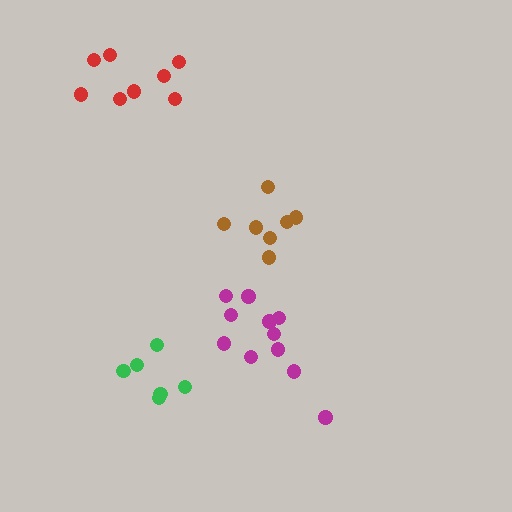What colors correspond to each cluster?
The clusters are colored: magenta, green, brown, red.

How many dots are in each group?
Group 1: 11 dots, Group 2: 6 dots, Group 3: 7 dots, Group 4: 8 dots (32 total).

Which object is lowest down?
The green cluster is bottommost.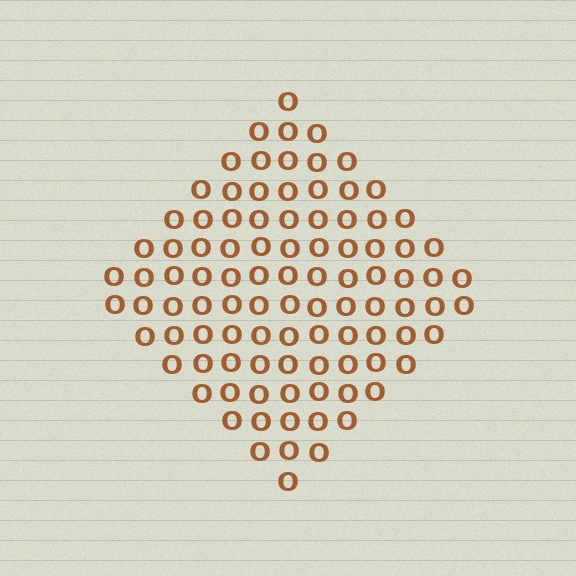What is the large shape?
The large shape is a diamond.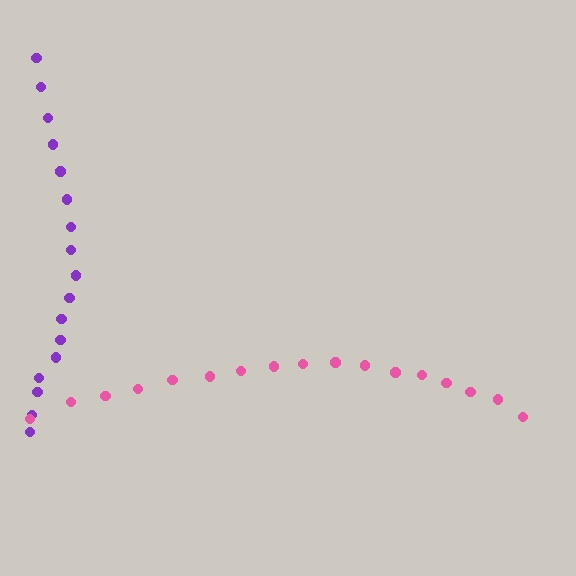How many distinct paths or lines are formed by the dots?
There are 2 distinct paths.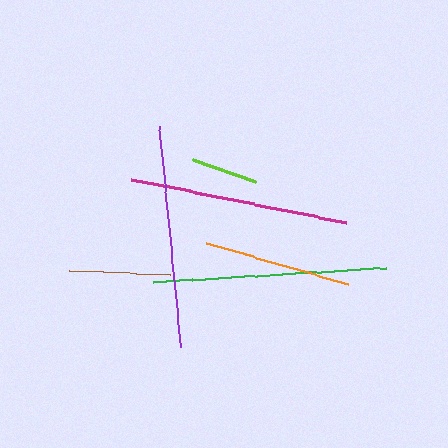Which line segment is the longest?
The green line is the longest at approximately 234 pixels.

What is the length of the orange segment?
The orange segment is approximately 149 pixels long.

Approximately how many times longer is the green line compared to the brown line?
The green line is approximately 2.3 times the length of the brown line.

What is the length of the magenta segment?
The magenta segment is approximately 219 pixels long.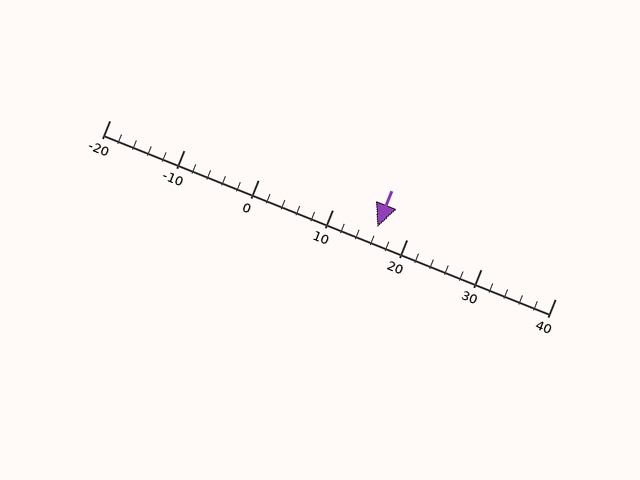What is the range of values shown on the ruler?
The ruler shows values from -20 to 40.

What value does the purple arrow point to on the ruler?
The purple arrow points to approximately 16.